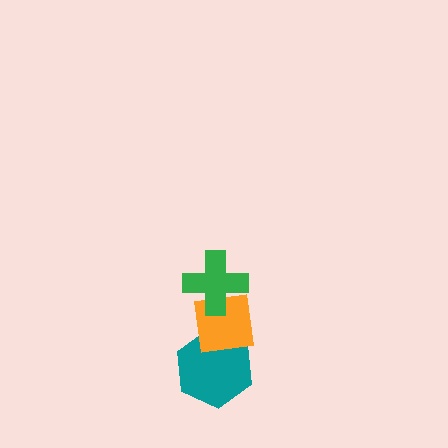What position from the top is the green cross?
The green cross is 1st from the top.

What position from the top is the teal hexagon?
The teal hexagon is 3rd from the top.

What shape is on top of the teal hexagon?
The orange square is on top of the teal hexagon.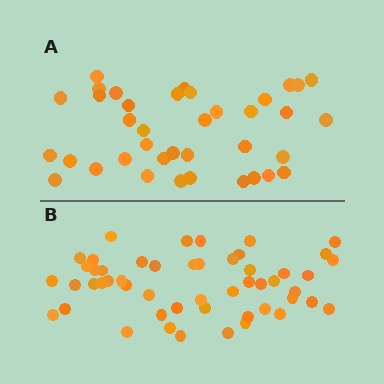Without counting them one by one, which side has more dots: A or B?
Region B (the bottom region) has more dots.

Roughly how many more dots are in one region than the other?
Region B has approximately 15 more dots than region A.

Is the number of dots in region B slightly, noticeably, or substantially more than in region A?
Region B has noticeably more, but not dramatically so. The ratio is roughly 1.3 to 1.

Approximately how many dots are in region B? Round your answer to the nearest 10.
About 50 dots. (The exact count is 51, which rounds to 50.)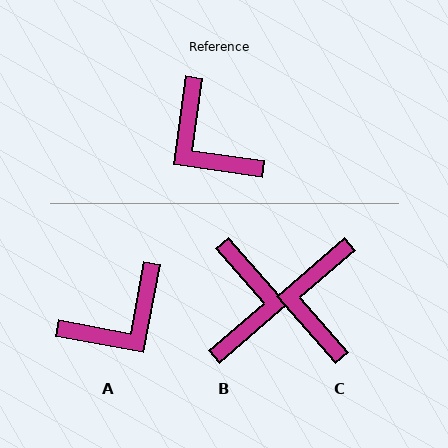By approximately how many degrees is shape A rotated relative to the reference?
Approximately 87 degrees counter-clockwise.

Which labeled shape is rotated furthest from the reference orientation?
B, about 139 degrees away.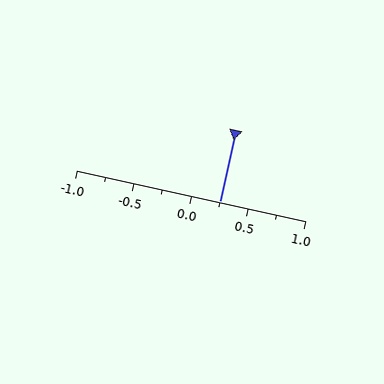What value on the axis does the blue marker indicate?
The marker indicates approximately 0.25.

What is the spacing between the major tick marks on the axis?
The major ticks are spaced 0.5 apart.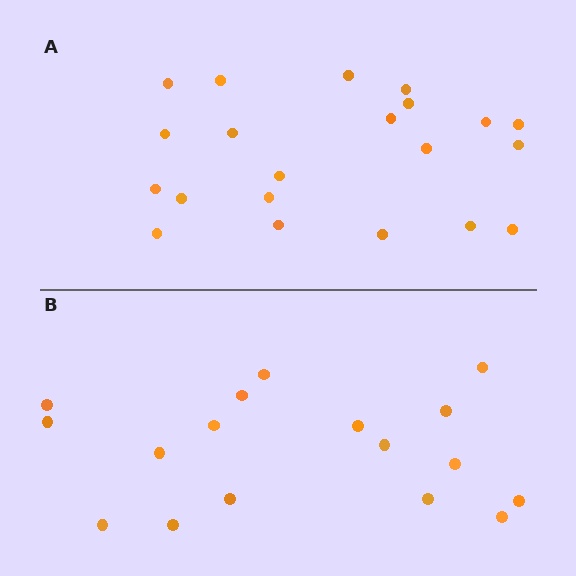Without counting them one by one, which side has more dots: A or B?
Region A (the top region) has more dots.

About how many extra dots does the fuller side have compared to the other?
Region A has about 4 more dots than region B.